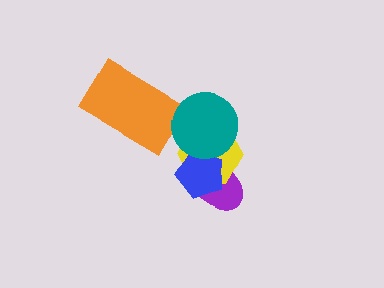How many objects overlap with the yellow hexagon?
3 objects overlap with the yellow hexagon.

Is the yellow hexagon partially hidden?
Yes, it is partially covered by another shape.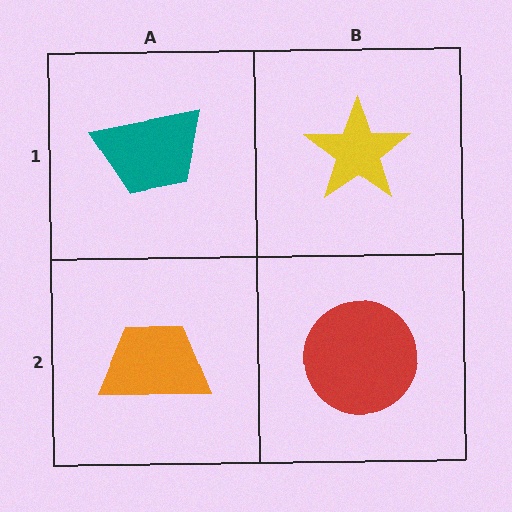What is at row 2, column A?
An orange trapezoid.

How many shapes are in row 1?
2 shapes.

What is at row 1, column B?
A yellow star.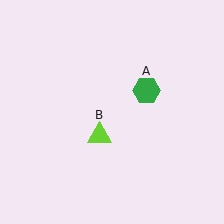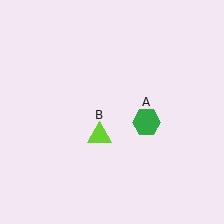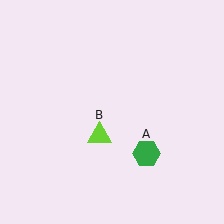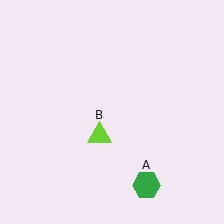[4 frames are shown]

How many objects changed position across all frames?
1 object changed position: green hexagon (object A).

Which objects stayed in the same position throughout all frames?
Lime triangle (object B) remained stationary.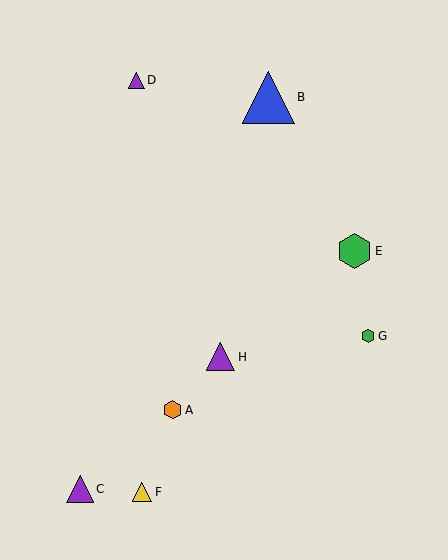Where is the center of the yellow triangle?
The center of the yellow triangle is at (142, 492).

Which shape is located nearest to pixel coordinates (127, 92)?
The purple triangle (labeled D) at (137, 80) is nearest to that location.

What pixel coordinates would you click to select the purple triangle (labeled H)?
Click at (220, 357) to select the purple triangle H.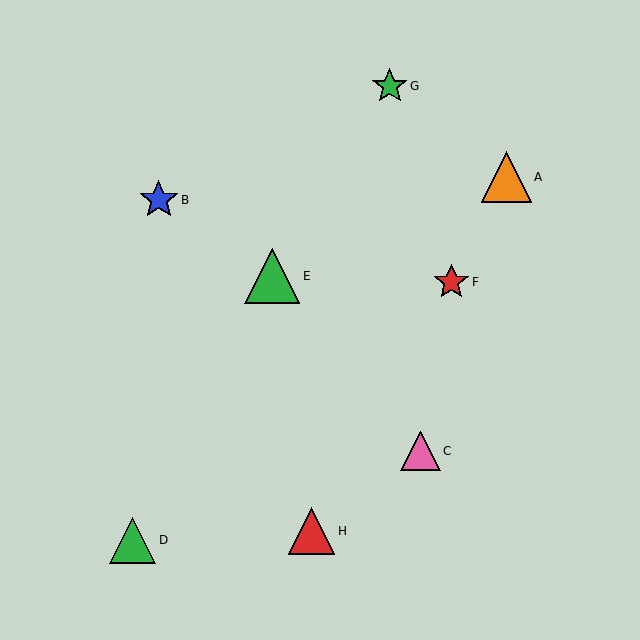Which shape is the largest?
The green triangle (labeled E) is the largest.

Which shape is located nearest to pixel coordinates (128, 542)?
The green triangle (labeled D) at (132, 540) is nearest to that location.